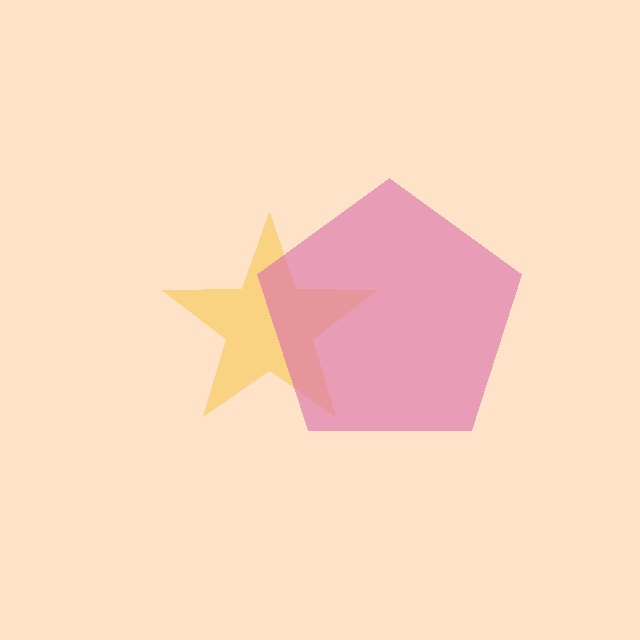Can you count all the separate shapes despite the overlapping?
Yes, there are 2 separate shapes.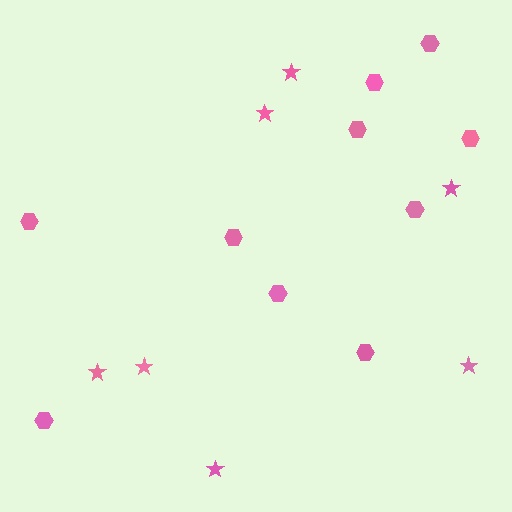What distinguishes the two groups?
There are 2 groups: one group of hexagons (10) and one group of stars (7).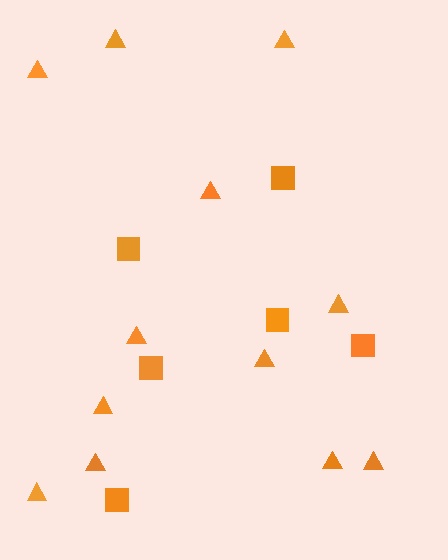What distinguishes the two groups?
There are 2 groups: one group of squares (6) and one group of triangles (12).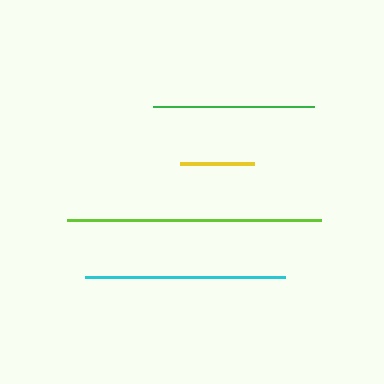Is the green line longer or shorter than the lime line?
The lime line is longer than the green line.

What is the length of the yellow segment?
The yellow segment is approximately 74 pixels long.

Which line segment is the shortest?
The yellow line is the shortest at approximately 74 pixels.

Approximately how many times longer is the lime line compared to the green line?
The lime line is approximately 1.6 times the length of the green line.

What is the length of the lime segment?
The lime segment is approximately 255 pixels long.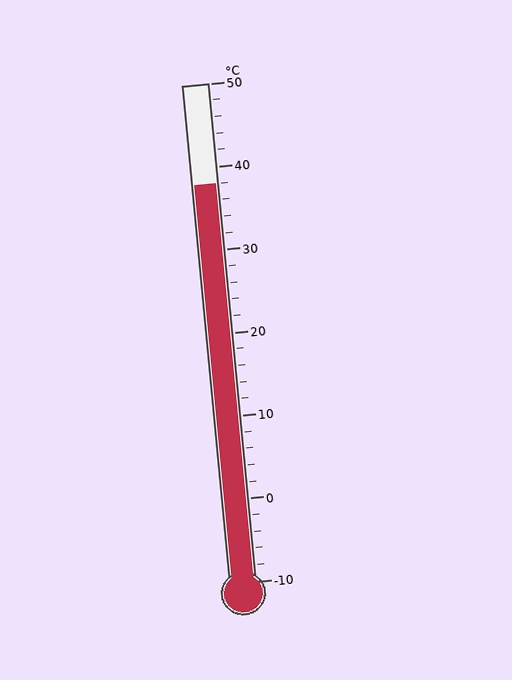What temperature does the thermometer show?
The thermometer shows approximately 38°C.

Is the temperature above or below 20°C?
The temperature is above 20°C.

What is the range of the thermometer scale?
The thermometer scale ranges from -10°C to 50°C.